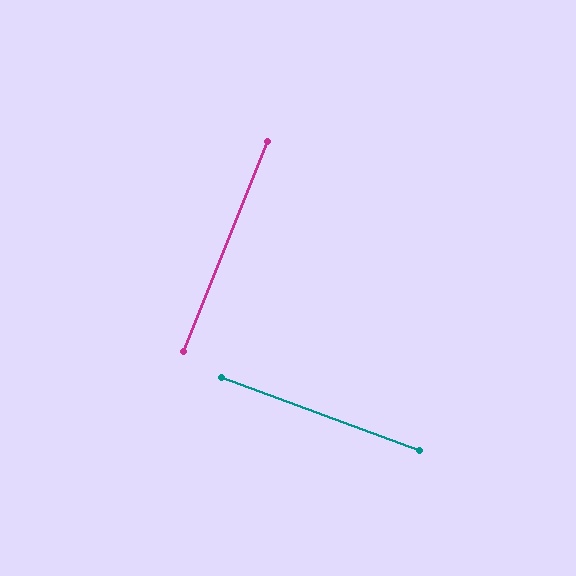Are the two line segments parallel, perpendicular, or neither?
Perpendicular — they meet at approximately 88°.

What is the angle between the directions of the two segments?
Approximately 88 degrees.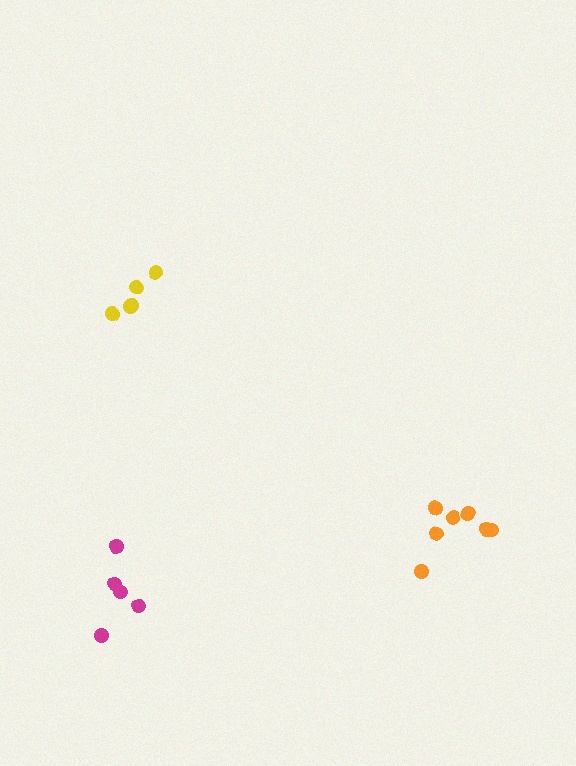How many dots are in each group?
Group 1: 7 dots, Group 2: 5 dots, Group 3: 5 dots (17 total).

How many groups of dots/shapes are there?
There are 3 groups.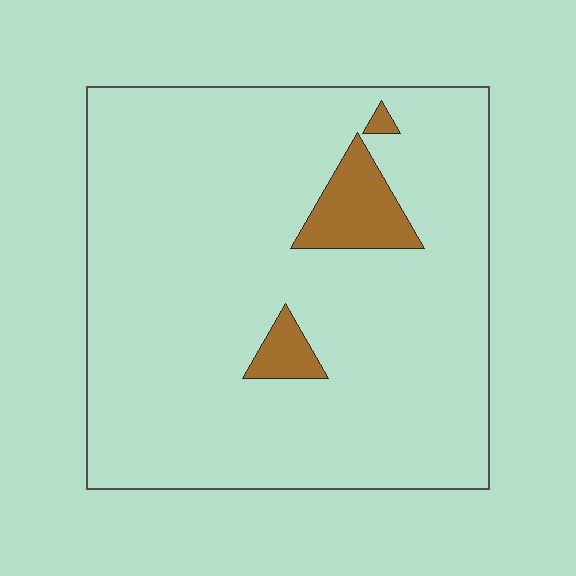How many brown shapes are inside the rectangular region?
3.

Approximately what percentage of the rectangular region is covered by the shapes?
Approximately 5%.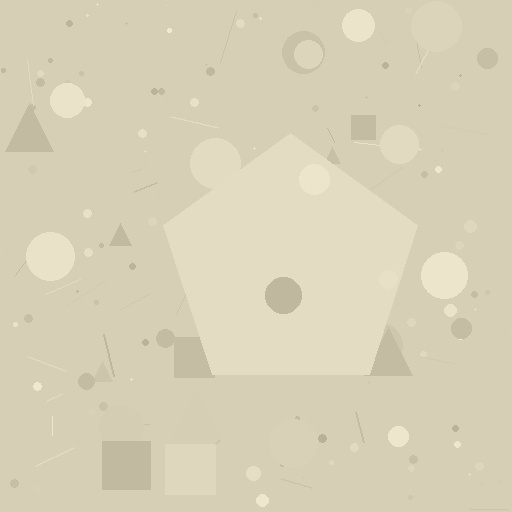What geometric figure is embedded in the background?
A pentagon is embedded in the background.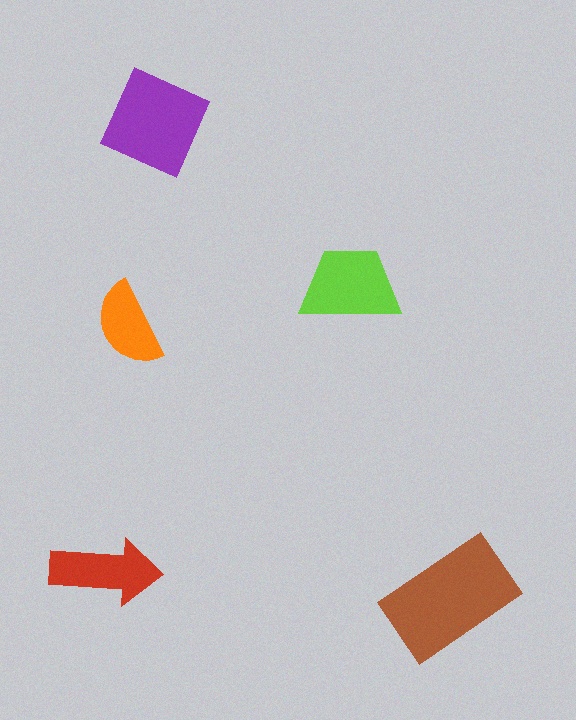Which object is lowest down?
The brown rectangle is bottommost.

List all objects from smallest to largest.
The orange semicircle, the red arrow, the lime trapezoid, the purple diamond, the brown rectangle.